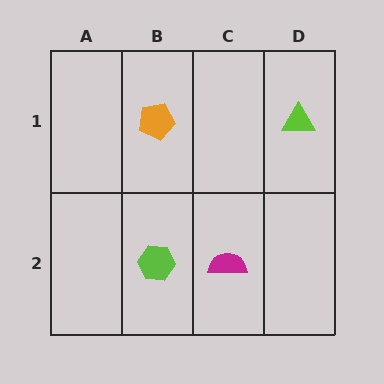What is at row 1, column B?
An orange pentagon.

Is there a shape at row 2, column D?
No, that cell is empty.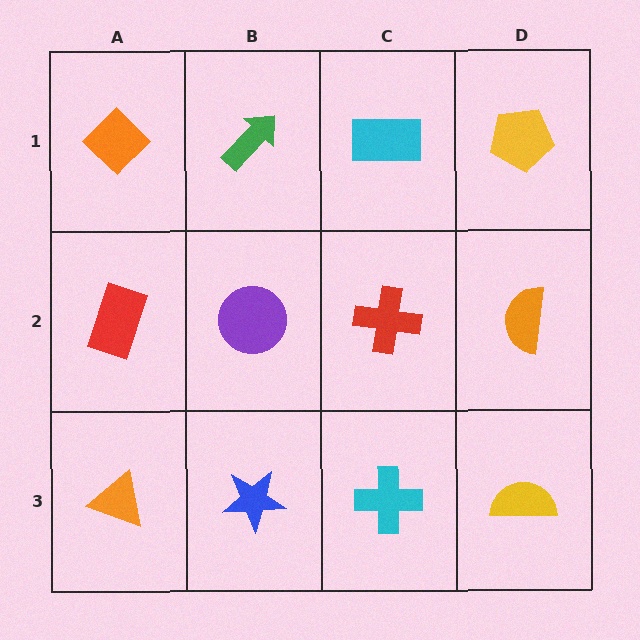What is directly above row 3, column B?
A purple circle.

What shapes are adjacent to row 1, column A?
A red rectangle (row 2, column A), a green arrow (row 1, column B).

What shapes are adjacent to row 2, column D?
A yellow pentagon (row 1, column D), a yellow semicircle (row 3, column D), a red cross (row 2, column C).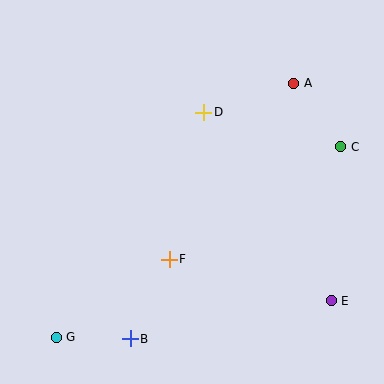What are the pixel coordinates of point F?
Point F is at (169, 259).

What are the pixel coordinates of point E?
Point E is at (331, 301).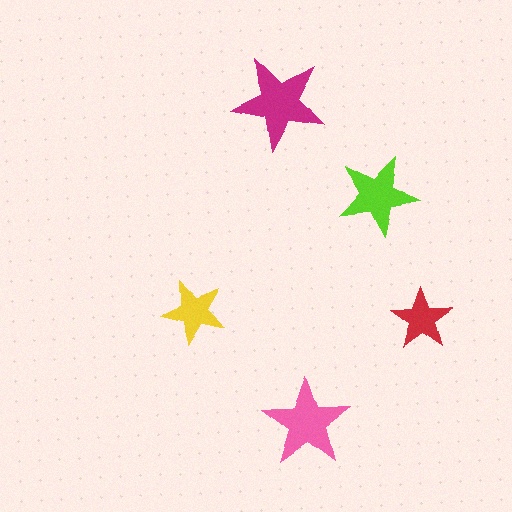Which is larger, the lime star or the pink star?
The pink one.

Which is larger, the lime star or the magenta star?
The magenta one.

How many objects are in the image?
There are 5 objects in the image.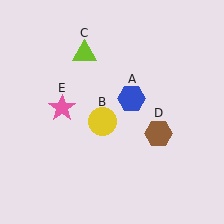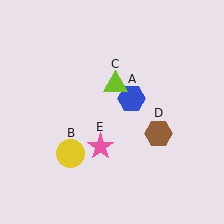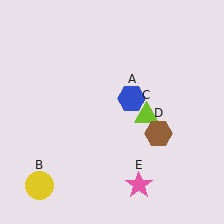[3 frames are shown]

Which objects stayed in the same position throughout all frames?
Blue hexagon (object A) and brown hexagon (object D) remained stationary.